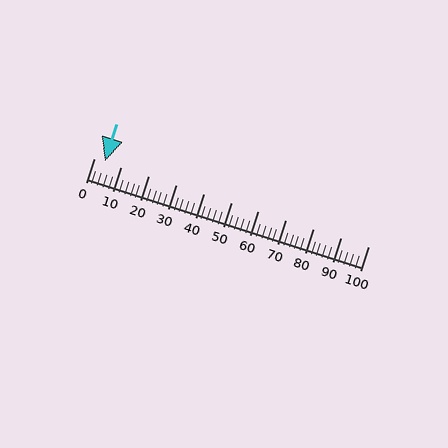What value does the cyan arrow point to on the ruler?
The cyan arrow points to approximately 4.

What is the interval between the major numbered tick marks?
The major tick marks are spaced 10 units apart.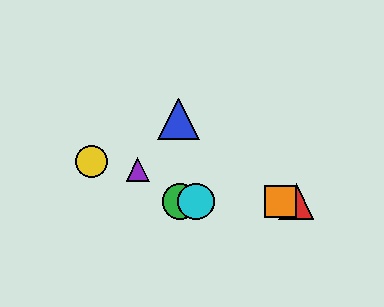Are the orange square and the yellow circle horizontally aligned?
No, the orange square is at y≈201 and the yellow circle is at y≈162.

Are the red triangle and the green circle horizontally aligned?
Yes, both are at y≈201.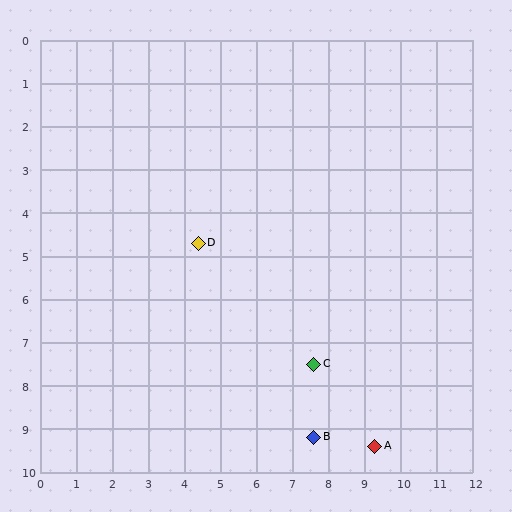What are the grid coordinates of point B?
Point B is at approximately (7.6, 9.2).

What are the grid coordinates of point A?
Point A is at approximately (9.3, 9.4).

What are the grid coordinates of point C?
Point C is at approximately (7.6, 7.5).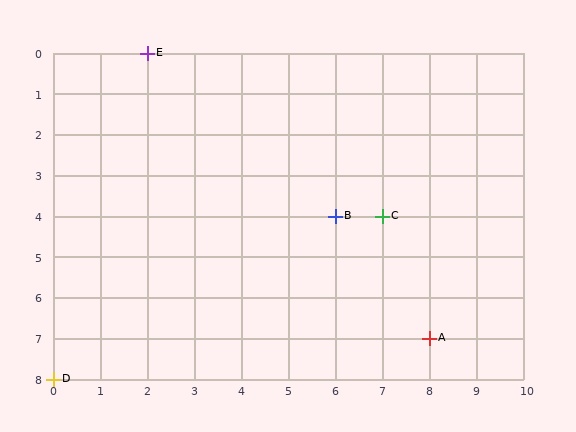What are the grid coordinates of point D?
Point D is at grid coordinates (0, 8).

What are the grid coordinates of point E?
Point E is at grid coordinates (2, 0).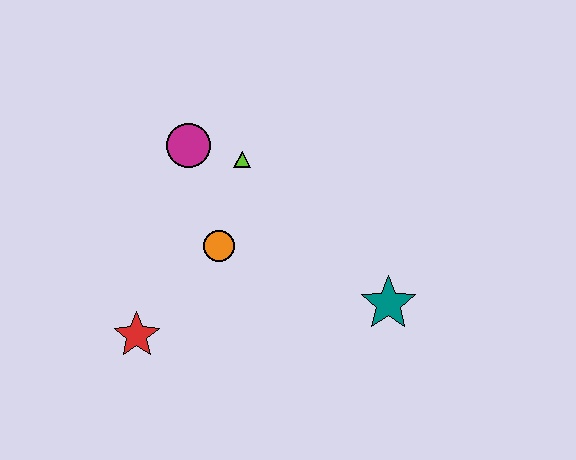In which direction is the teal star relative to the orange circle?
The teal star is to the right of the orange circle.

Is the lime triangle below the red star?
No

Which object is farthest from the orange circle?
The teal star is farthest from the orange circle.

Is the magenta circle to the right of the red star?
Yes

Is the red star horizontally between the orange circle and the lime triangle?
No